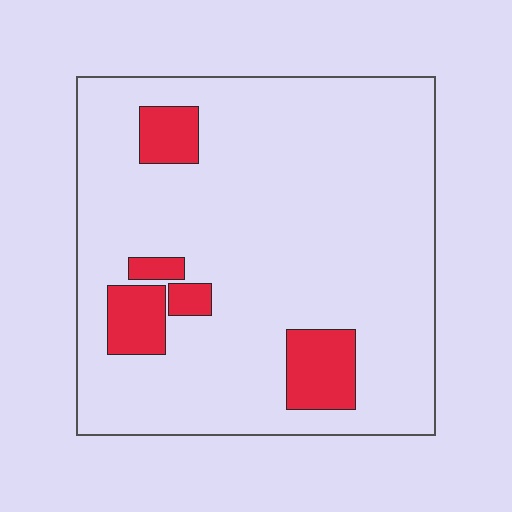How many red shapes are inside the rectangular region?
5.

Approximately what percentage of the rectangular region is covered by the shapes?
Approximately 10%.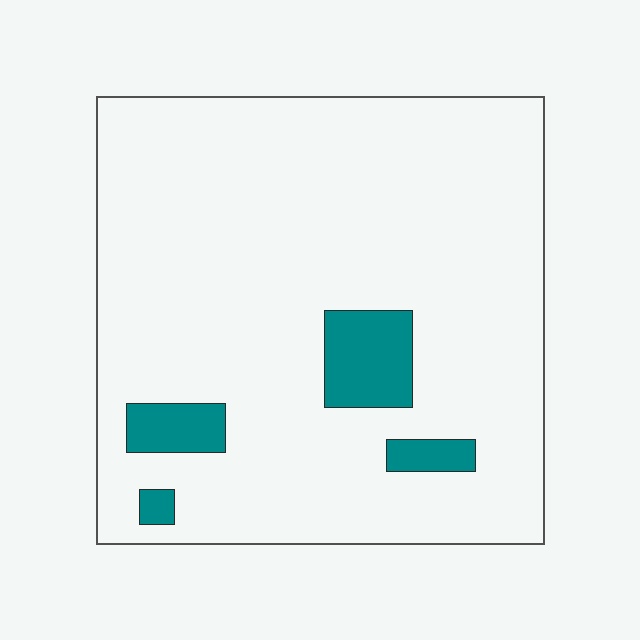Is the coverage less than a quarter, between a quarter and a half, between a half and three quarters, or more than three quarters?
Less than a quarter.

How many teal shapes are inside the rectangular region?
4.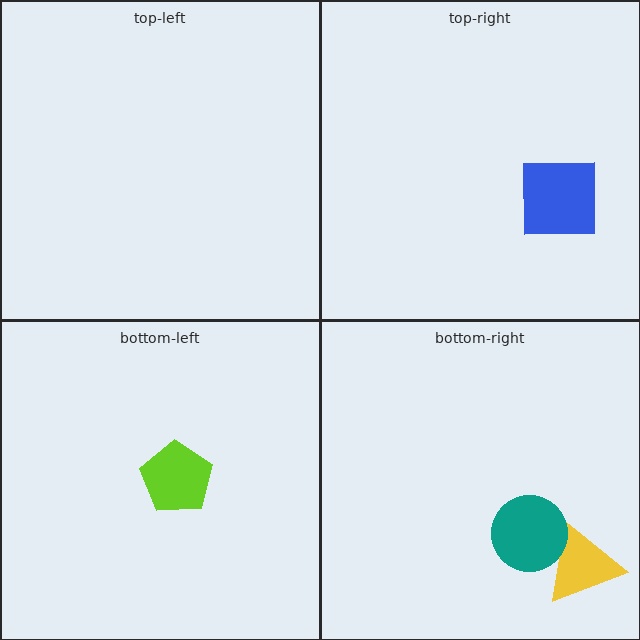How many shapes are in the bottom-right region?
2.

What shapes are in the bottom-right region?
The yellow triangle, the teal circle.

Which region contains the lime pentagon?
The bottom-left region.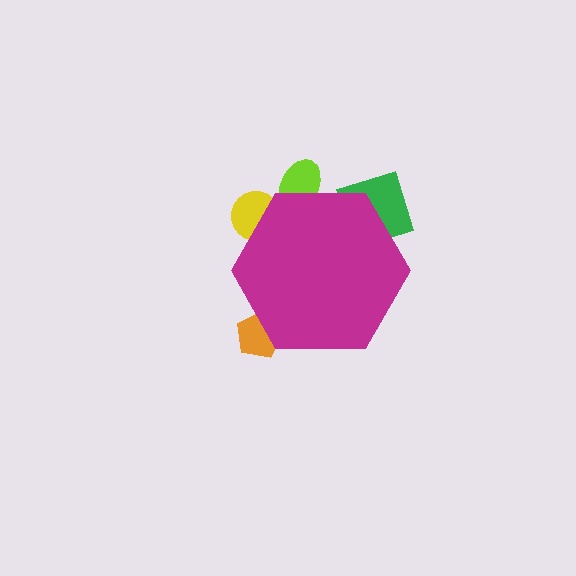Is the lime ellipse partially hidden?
Yes, the lime ellipse is partially hidden behind the magenta hexagon.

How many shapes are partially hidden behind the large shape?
4 shapes are partially hidden.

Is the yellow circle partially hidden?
Yes, the yellow circle is partially hidden behind the magenta hexagon.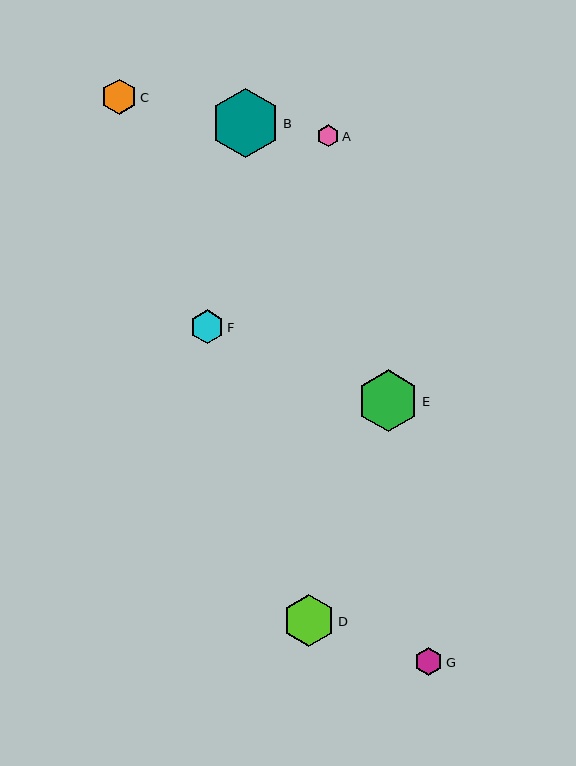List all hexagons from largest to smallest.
From largest to smallest: B, E, D, C, F, G, A.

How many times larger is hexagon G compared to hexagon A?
Hexagon G is approximately 1.2 times the size of hexagon A.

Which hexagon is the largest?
Hexagon B is the largest with a size of approximately 69 pixels.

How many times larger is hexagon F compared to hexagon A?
Hexagon F is approximately 1.5 times the size of hexagon A.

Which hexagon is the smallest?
Hexagon A is the smallest with a size of approximately 22 pixels.